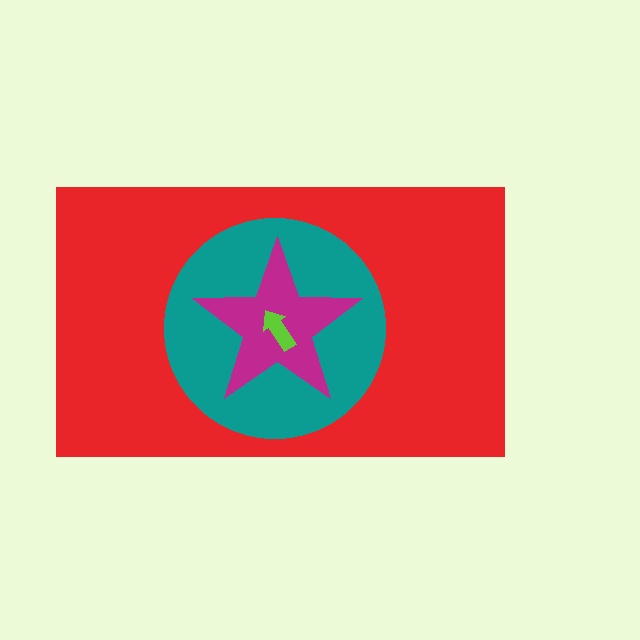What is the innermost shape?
The lime arrow.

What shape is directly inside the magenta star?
The lime arrow.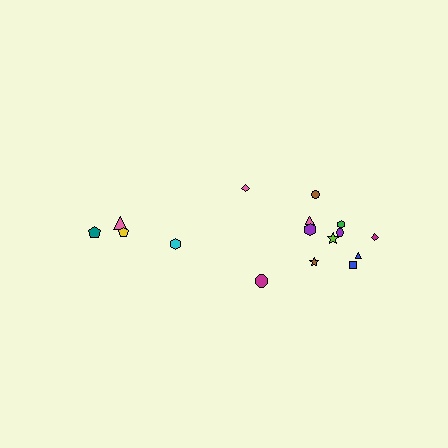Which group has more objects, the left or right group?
The right group.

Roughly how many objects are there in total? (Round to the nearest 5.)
Roughly 15 objects in total.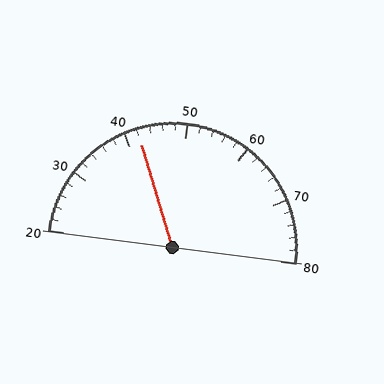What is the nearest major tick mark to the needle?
The nearest major tick mark is 40.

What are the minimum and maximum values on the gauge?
The gauge ranges from 20 to 80.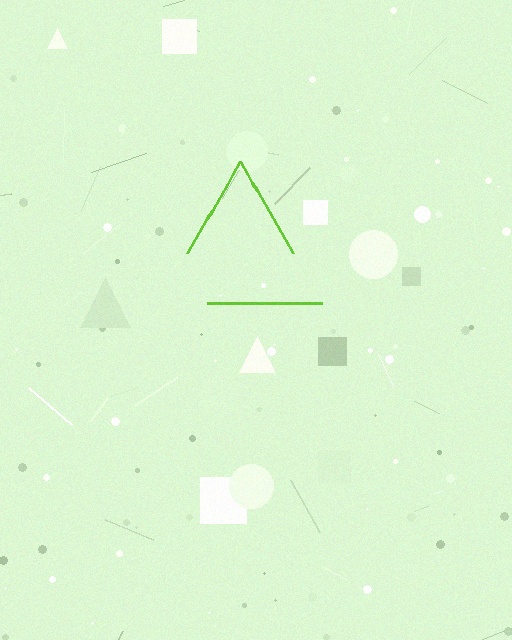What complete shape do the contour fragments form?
The contour fragments form a triangle.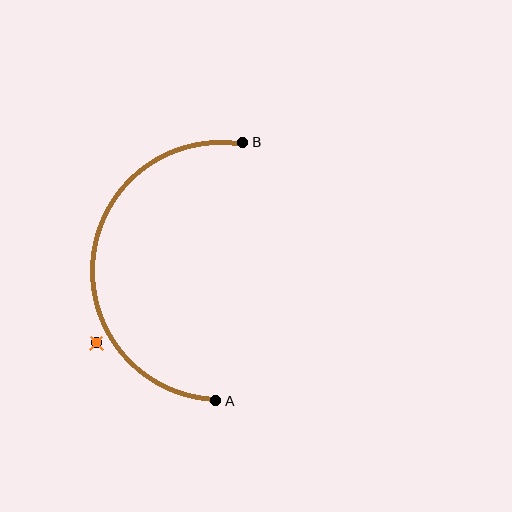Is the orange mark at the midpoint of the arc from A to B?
No — the orange mark does not lie on the arc at all. It sits slightly outside the curve.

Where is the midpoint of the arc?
The arc midpoint is the point on the curve farthest from the straight line joining A and B. It sits to the left of that line.